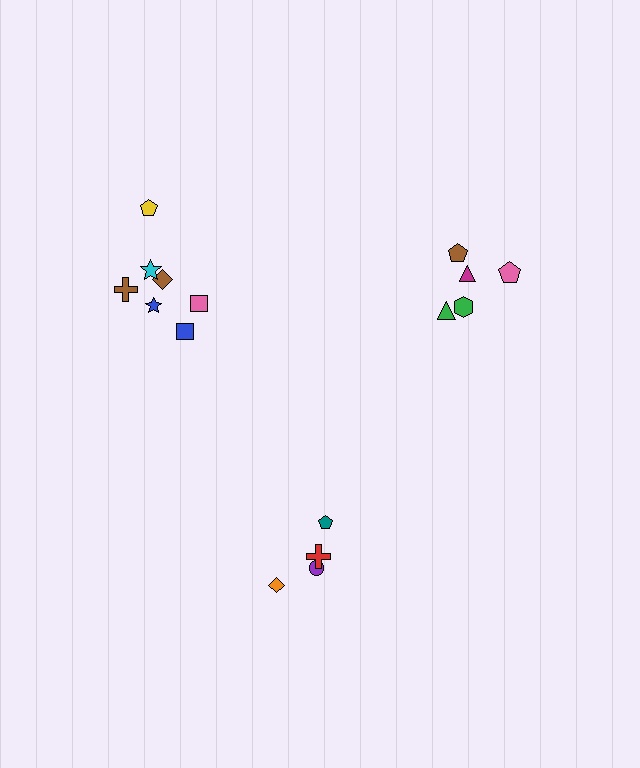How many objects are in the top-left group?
There are 7 objects.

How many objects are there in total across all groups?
There are 16 objects.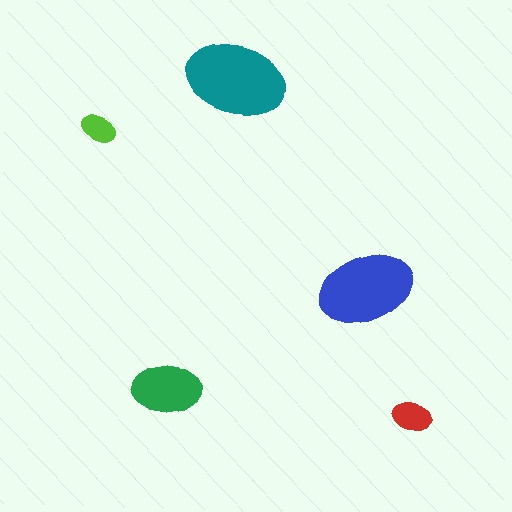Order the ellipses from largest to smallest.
the teal one, the blue one, the green one, the red one, the lime one.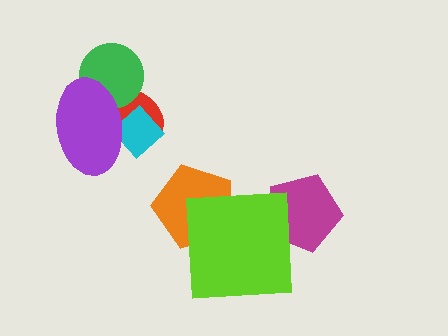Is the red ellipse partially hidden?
Yes, it is partially covered by another shape.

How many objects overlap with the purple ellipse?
3 objects overlap with the purple ellipse.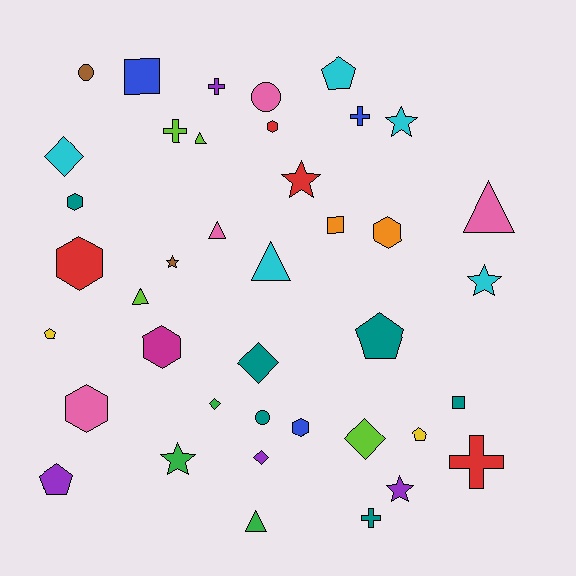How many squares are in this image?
There are 3 squares.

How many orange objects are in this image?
There are 2 orange objects.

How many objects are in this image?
There are 40 objects.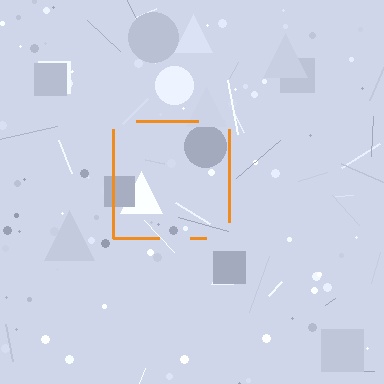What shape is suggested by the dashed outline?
The dashed outline suggests a square.